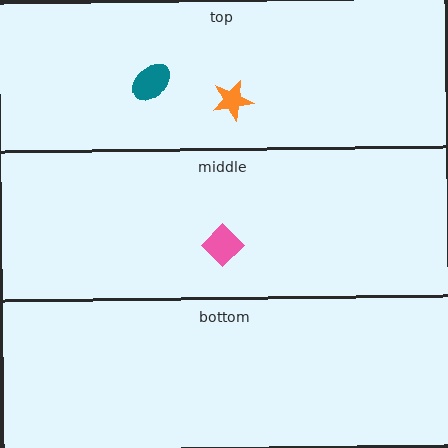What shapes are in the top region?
The orange star, the teal ellipse.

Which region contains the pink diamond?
The middle region.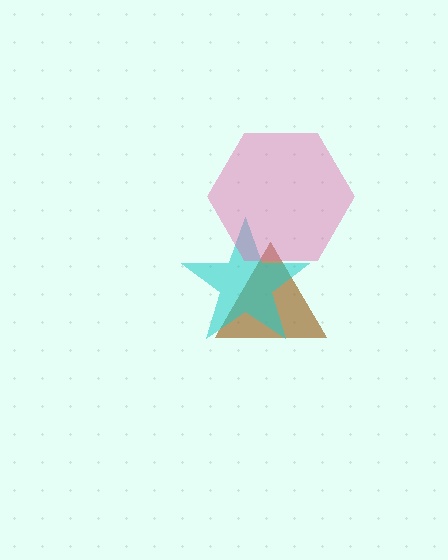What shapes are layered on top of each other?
The layered shapes are: a brown triangle, a cyan star, a pink hexagon.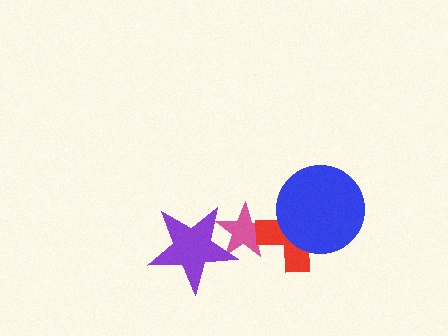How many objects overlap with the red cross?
2 objects overlap with the red cross.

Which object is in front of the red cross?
The blue circle is in front of the red cross.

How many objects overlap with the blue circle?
1 object overlaps with the blue circle.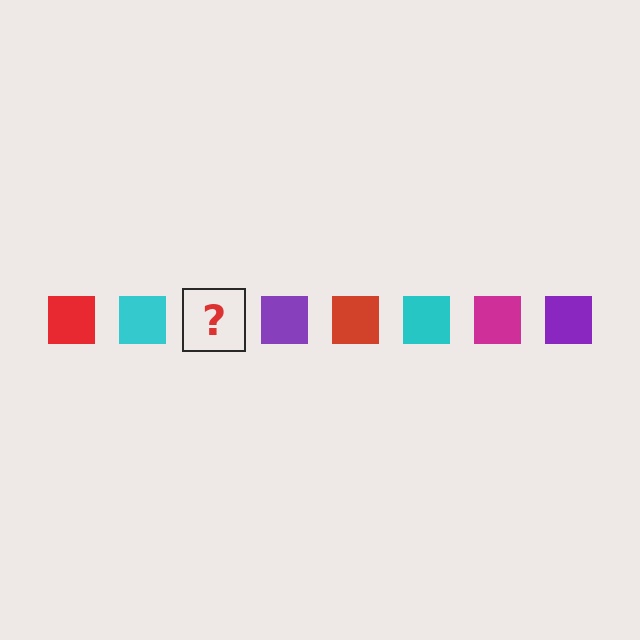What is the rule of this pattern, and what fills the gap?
The rule is that the pattern cycles through red, cyan, magenta, purple squares. The gap should be filled with a magenta square.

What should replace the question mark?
The question mark should be replaced with a magenta square.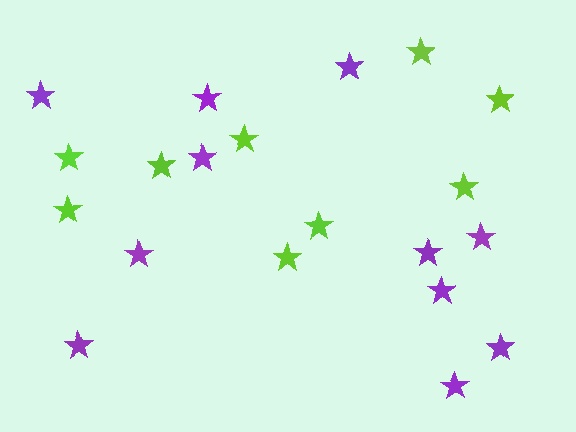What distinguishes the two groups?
There are 2 groups: one group of lime stars (9) and one group of purple stars (11).